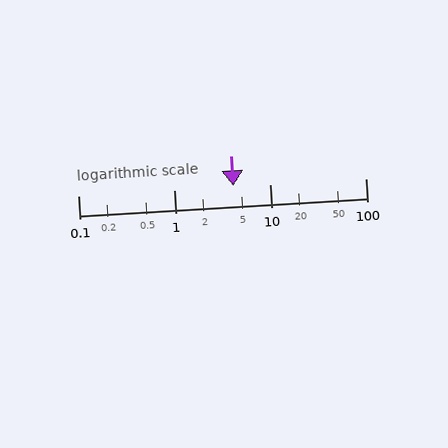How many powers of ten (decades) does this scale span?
The scale spans 3 decades, from 0.1 to 100.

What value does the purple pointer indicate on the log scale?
The pointer indicates approximately 4.2.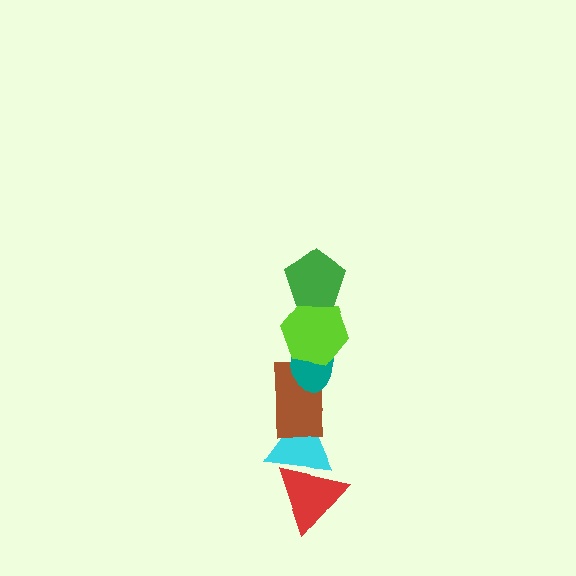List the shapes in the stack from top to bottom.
From top to bottom: the green pentagon, the lime hexagon, the teal ellipse, the brown rectangle, the cyan triangle, the red triangle.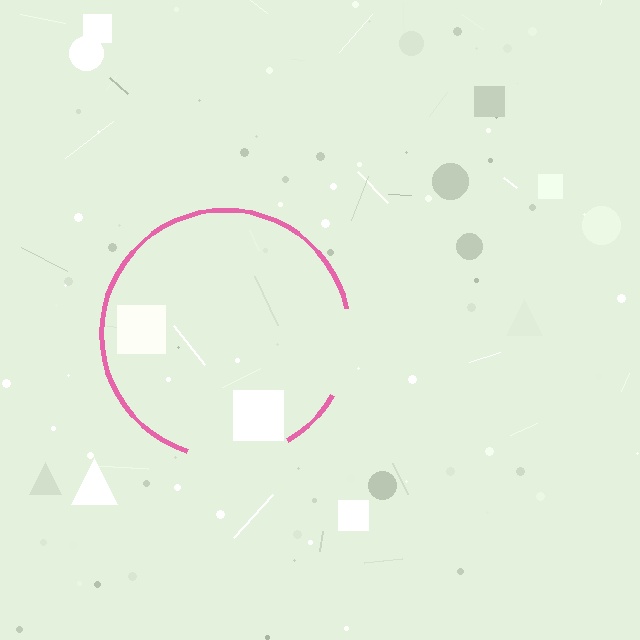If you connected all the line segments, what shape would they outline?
They would outline a circle.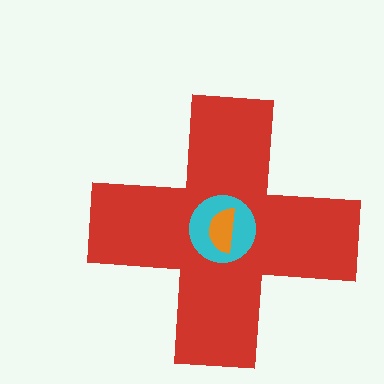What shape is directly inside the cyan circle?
The orange semicircle.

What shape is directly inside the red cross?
The cyan circle.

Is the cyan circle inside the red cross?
Yes.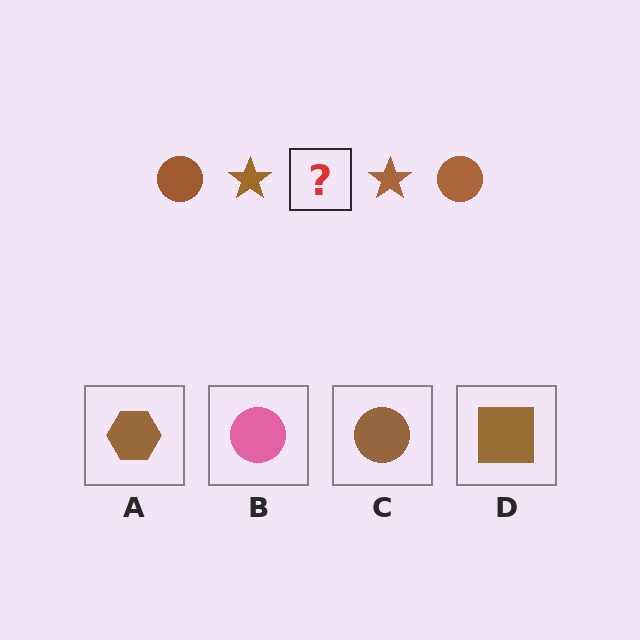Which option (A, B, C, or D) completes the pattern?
C.